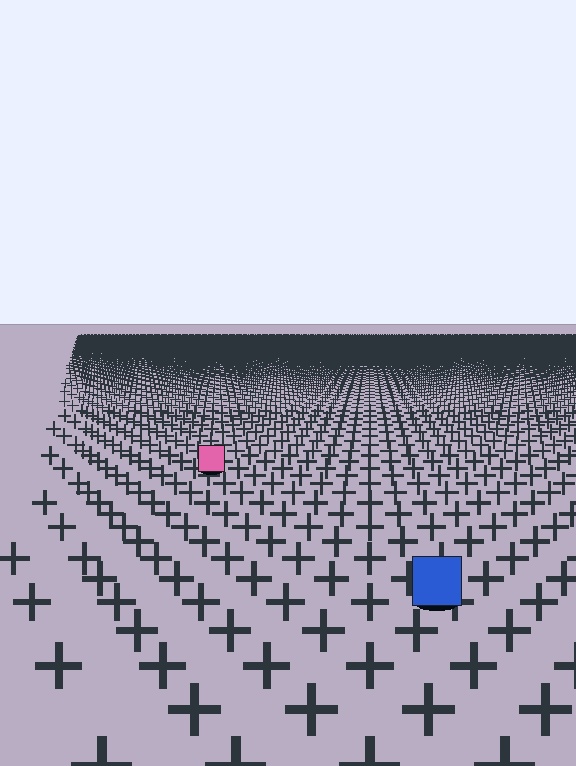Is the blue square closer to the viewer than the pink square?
Yes. The blue square is closer — you can tell from the texture gradient: the ground texture is coarser near it.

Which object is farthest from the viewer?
The pink square is farthest from the viewer. It appears smaller and the ground texture around it is denser.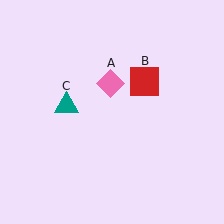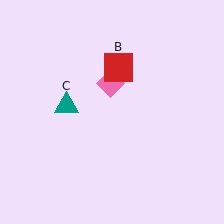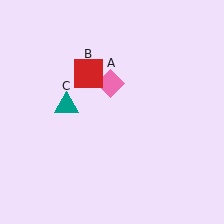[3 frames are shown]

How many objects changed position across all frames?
1 object changed position: red square (object B).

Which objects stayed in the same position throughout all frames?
Pink diamond (object A) and teal triangle (object C) remained stationary.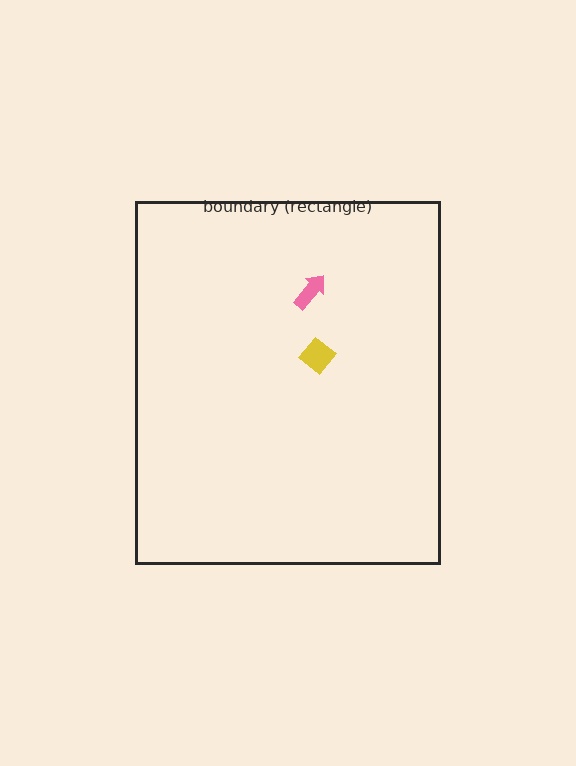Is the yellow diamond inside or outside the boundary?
Inside.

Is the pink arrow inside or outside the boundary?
Inside.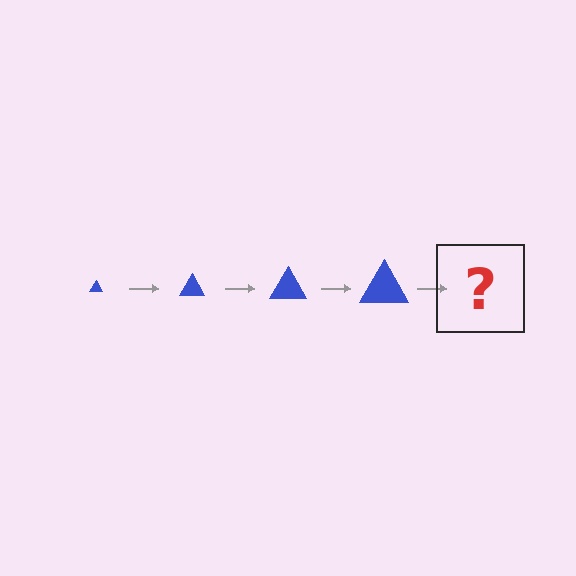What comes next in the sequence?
The next element should be a blue triangle, larger than the previous one.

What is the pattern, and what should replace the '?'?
The pattern is that the triangle gets progressively larger each step. The '?' should be a blue triangle, larger than the previous one.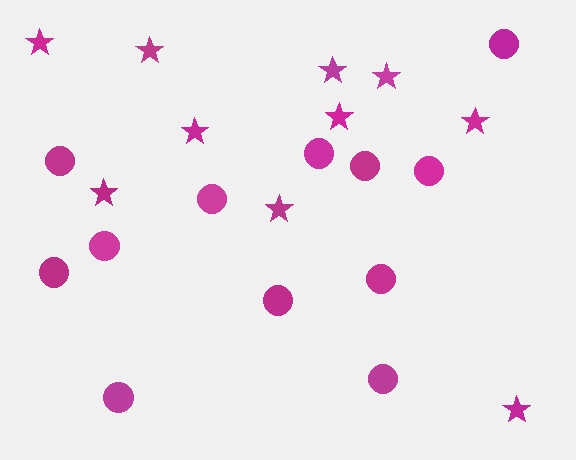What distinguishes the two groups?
There are 2 groups: one group of stars (10) and one group of circles (12).